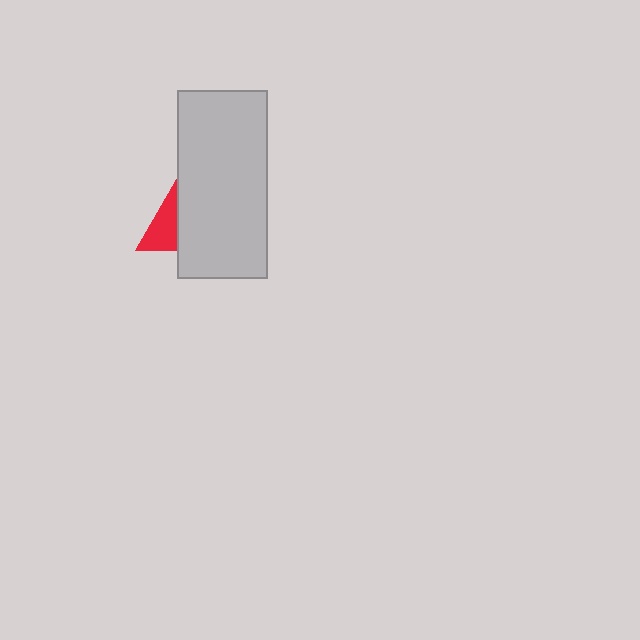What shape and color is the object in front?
The object in front is a light gray rectangle.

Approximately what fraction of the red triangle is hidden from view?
Roughly 62% of the red triangle is hidden behind the light gray rectangle.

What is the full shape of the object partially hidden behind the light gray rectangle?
The partially hidden object is a red triangle.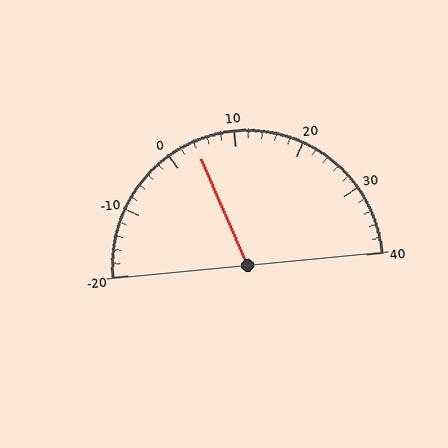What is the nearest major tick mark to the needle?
The nearest major tick mark is 0.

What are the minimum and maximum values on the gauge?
The gauge ranges from -20 to 40.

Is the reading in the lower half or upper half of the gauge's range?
The reading is in the lower half of the range (-20 to 40).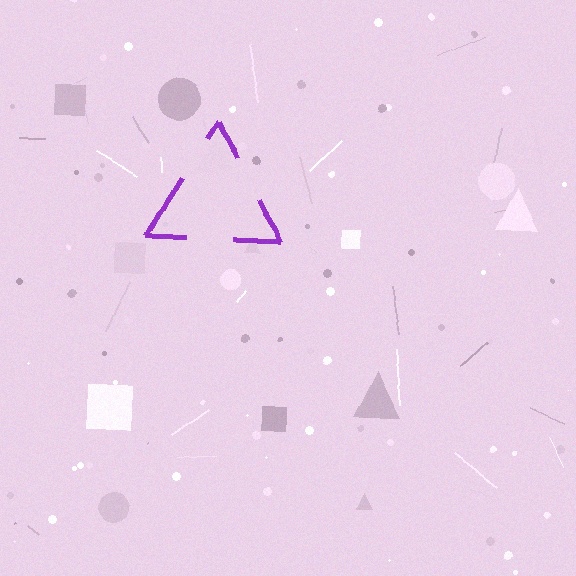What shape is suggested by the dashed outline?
The dashed outline suggests a triangle.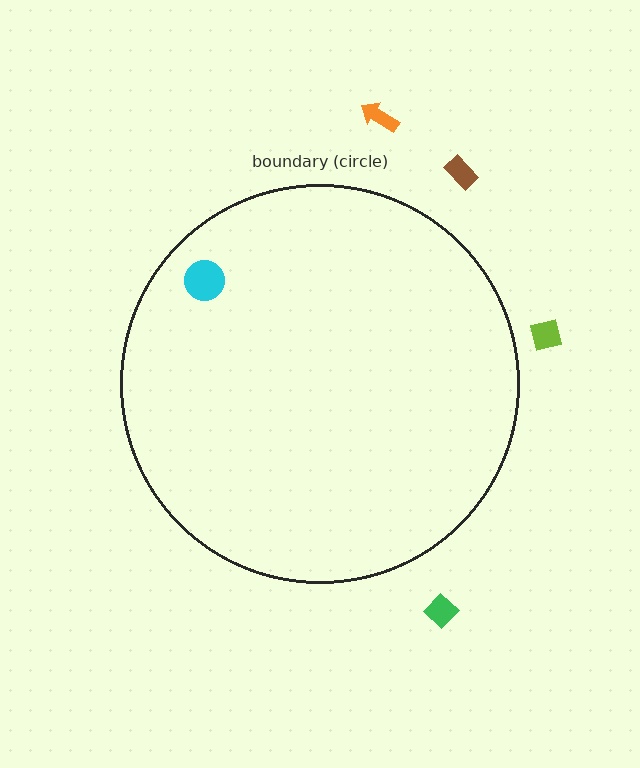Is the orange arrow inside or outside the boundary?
Outside.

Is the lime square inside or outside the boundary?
Outside.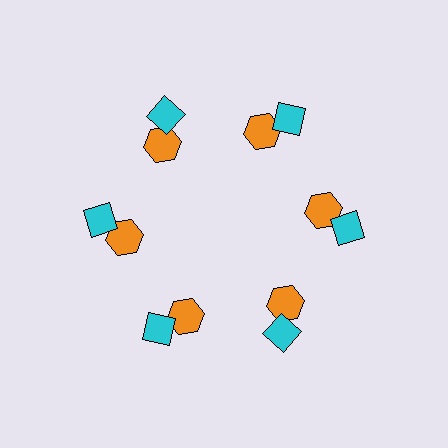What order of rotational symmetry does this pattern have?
This pattern has 6-fold rotational symmetry.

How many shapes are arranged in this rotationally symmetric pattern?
There are 12 shapes, arranged in 6 groups of 2.